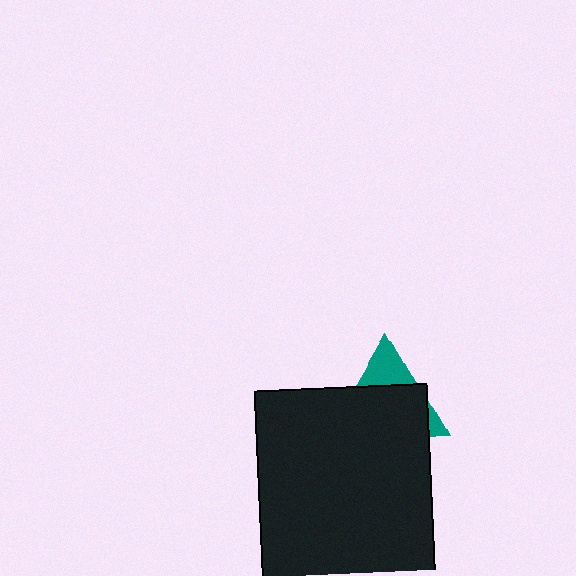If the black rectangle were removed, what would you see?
You would see the complete teal triangle.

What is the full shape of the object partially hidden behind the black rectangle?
The partially hidden object is a teal triangle.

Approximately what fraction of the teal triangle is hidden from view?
Roughly 70% of the teal triangle is hidden behind the black rectangle.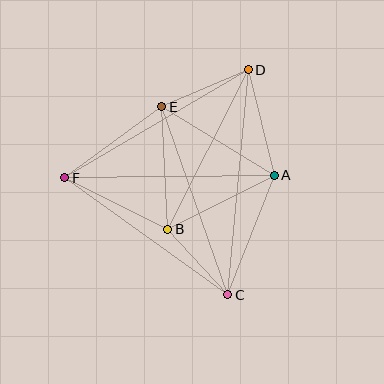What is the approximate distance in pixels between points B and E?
The distance between B and E is approximately 123 pixels.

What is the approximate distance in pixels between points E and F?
The distance between E and F is approximately 120 pixels.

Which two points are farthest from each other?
Points C and D are farthest from each other.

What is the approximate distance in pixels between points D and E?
The distance between D and E is approximately 94 pixels.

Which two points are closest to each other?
Points B and C are closest to each other.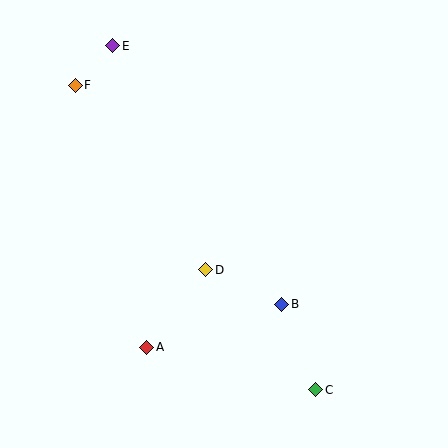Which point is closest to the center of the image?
Point D at (206, 270) is closest to the center.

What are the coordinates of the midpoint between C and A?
The midpoint between C and A is at (231, 369).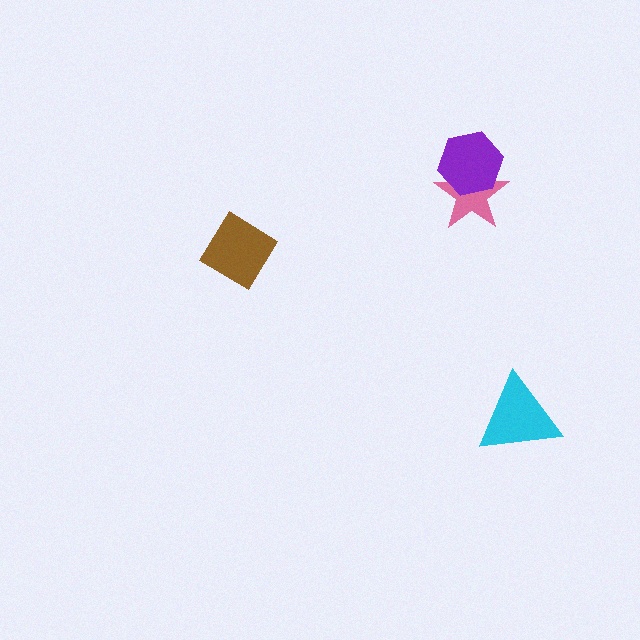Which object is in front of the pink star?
The purple hexagon is in front of the pink star.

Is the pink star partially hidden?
Yes, it is partially covered by another shape.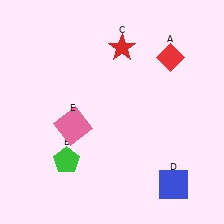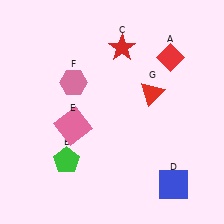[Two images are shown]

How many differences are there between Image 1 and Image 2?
There are 2 differences between the two images.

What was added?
A pink hexagon (F), a red triangle (G) were added in Image 2.